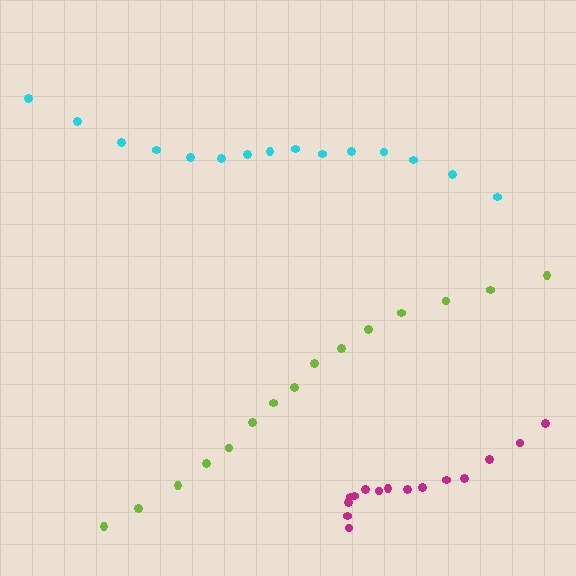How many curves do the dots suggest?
There are 3 distinct paths.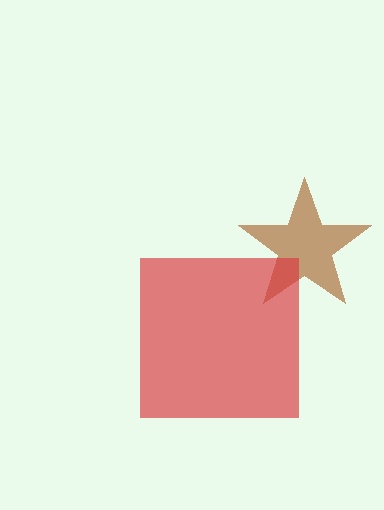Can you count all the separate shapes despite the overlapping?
Yes, there are 2 separate shapes.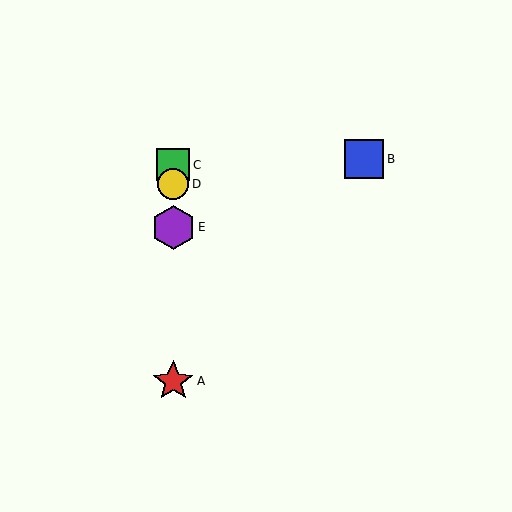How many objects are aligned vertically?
4 objects (A, C, D, E) are aligned vertically.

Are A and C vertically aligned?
Yes, both are at x≈173.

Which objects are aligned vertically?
Objects A, C, D, E are aligned vertically.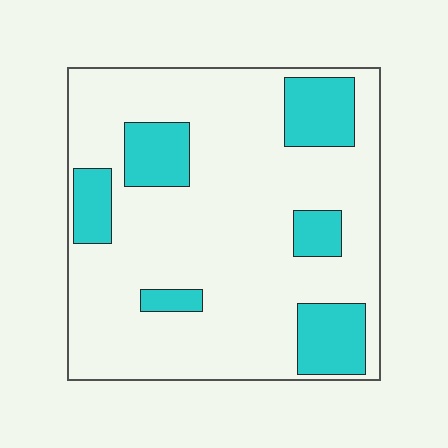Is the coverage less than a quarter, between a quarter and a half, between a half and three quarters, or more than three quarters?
Less than a quarter.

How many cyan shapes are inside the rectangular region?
6.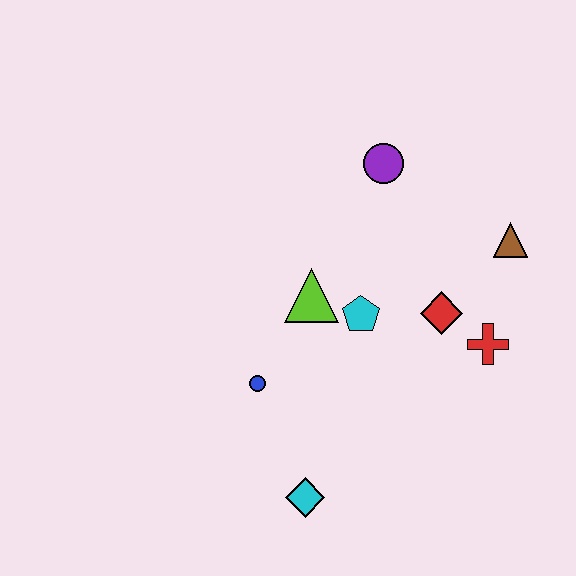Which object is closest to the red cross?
The red diamond is closest to the red cross.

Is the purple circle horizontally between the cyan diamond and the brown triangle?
Yes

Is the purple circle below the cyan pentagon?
No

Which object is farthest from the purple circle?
The cyan diamond is farthest from the purple circle.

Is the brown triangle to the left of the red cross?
No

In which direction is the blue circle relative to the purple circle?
The blue circle is below the purple circle.